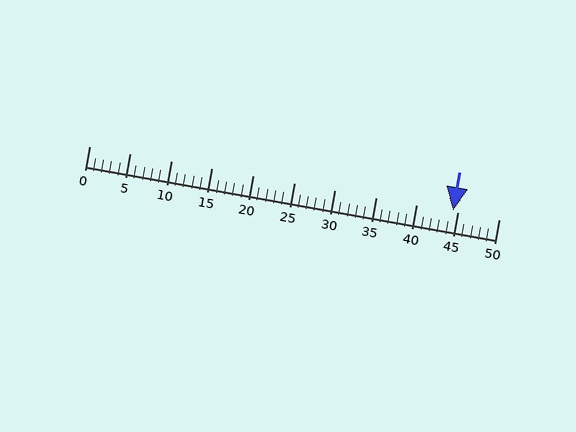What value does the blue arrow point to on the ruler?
The blue arrow points to approximately 44.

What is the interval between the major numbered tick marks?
The major tick marks are spaced 5 units apart.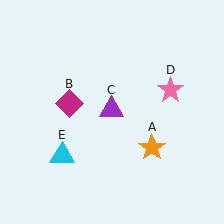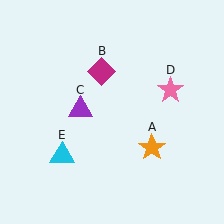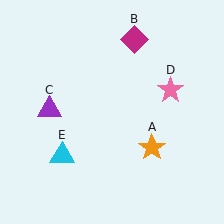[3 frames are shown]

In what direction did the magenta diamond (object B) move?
The magenta diamond (object B) moved up and to the right.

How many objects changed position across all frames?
2 objects changed position: magenta diamond (object B), purple triangle (object C).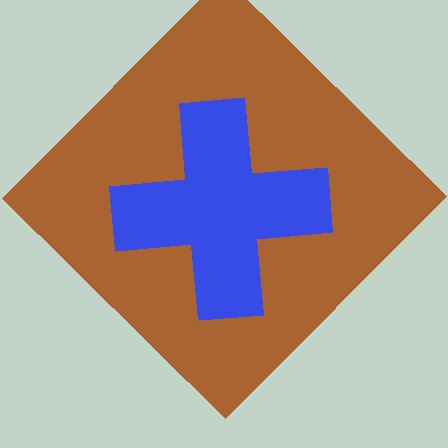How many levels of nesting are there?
2.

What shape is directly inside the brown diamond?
The blue cross.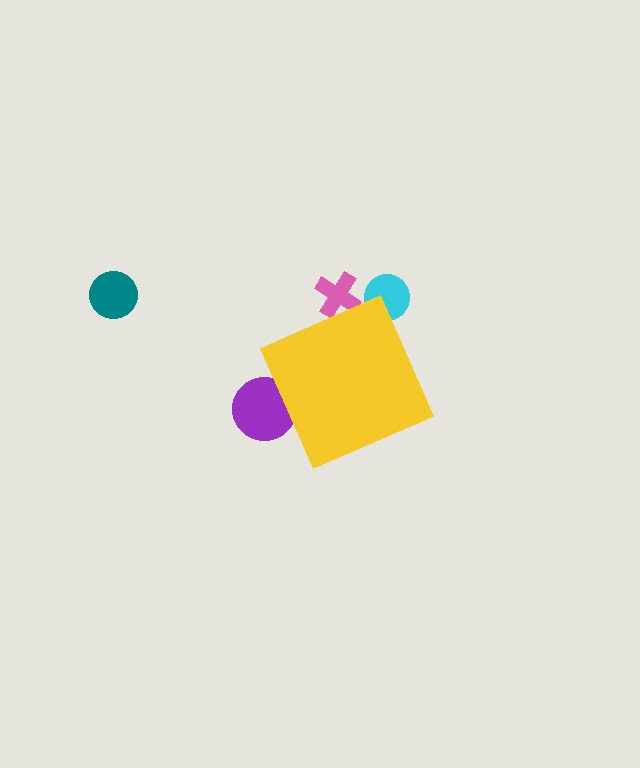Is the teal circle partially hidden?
No, the teal circle is fully visible.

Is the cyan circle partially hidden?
Yes, the cyan circle is partially hidden behind the yellow diamond.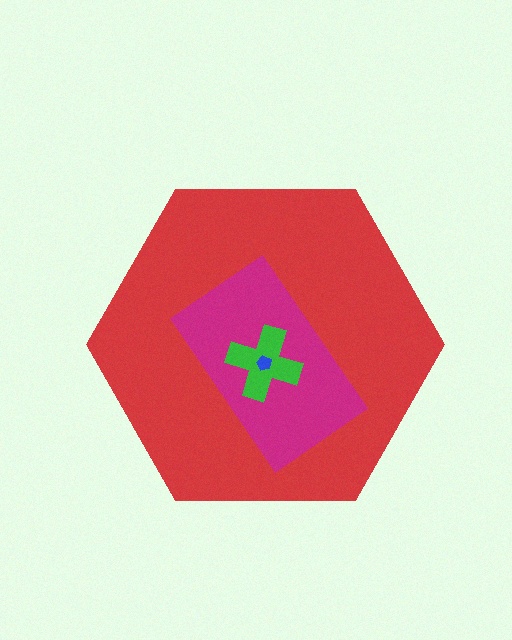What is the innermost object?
The blue pentagon.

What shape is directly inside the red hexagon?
The magenta rectangle.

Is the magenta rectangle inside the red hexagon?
Yes.